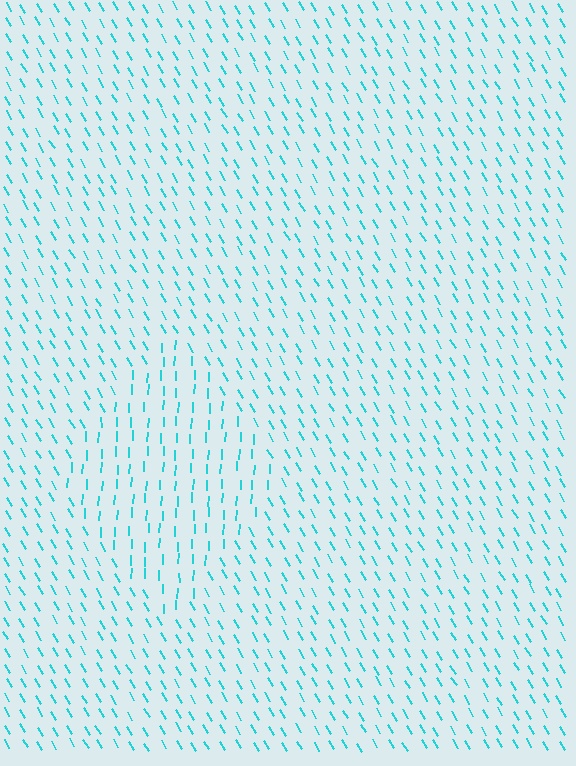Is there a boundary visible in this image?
Yes, there is a texture boundary formed by a change in line orientation.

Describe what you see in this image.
The image is filled with small cyan line segments. A diamond region in the image has lines oriented differently from the surrounding lines, creating a visible texture boundary.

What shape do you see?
I see a diamond.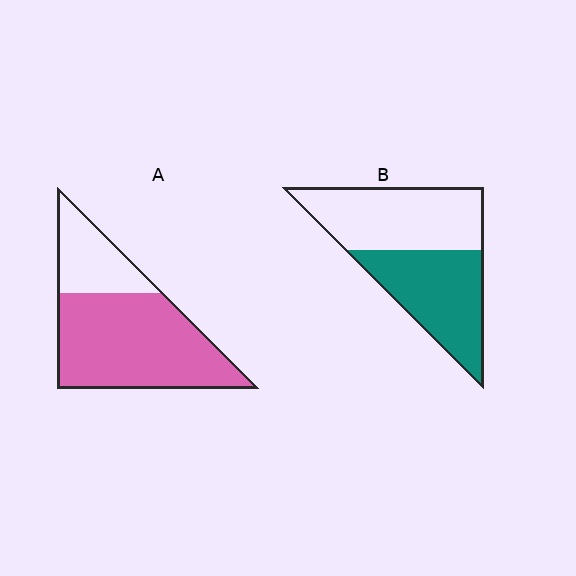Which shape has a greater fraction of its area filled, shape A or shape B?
Shape A.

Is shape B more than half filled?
Roughly half.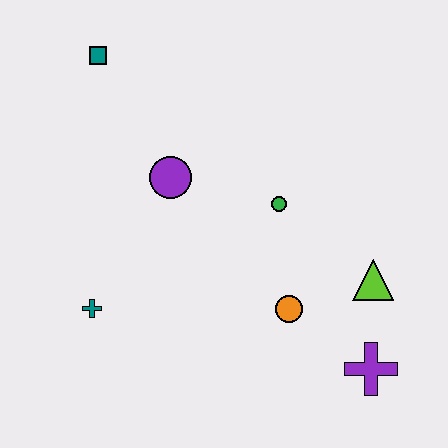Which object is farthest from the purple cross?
The teal square is farthest from the purple cross.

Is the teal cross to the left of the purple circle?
Yes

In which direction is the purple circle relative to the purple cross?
The purple circle is to the left of the purple cross.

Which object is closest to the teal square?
The purple circle is closest to the teal square.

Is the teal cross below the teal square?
Yes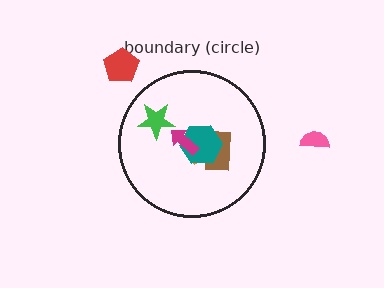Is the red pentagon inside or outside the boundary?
Outside.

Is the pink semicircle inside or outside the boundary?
Outside.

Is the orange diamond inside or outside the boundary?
Inside.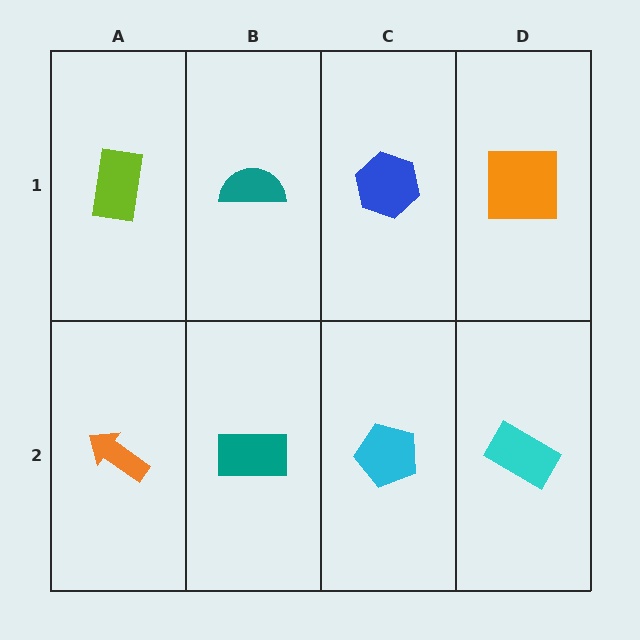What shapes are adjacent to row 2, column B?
A teal semicircle (row 1, column B), an orange arrow (row 2, column A), a cyan pentagon (row 2, column C).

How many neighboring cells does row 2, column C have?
3.